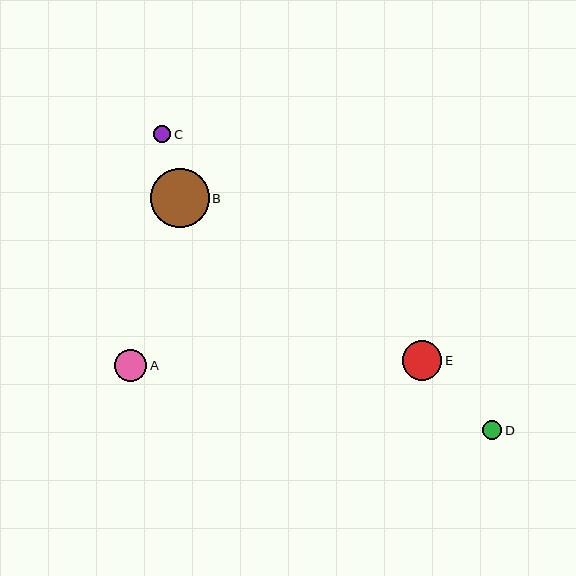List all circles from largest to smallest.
From largest to smallest: B, E, A, D, C.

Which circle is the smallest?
Circle C is the smallest with a size of approximately 17 pixels.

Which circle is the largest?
Circle B is the largest with a size of approximately 59 pixels.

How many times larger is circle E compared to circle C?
Circle E is approximately 2.3 times the size of circle C.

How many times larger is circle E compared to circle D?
Circle E is approximately 2.0 times the size of circle D.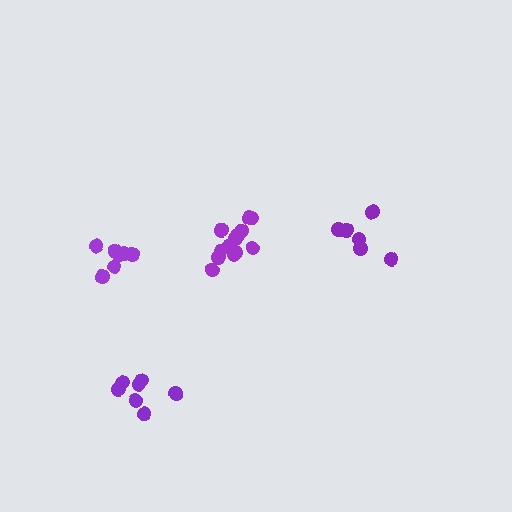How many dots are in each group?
Group 1: 7 dots, Group 2: 7 dots, Group 3: 7 dots, Group 4: 13 dots (34 total).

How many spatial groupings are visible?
There are 4 spatial groupings.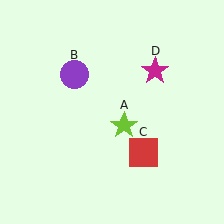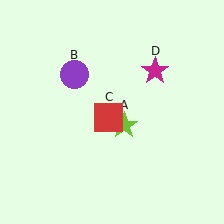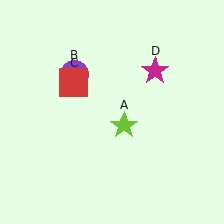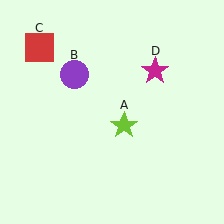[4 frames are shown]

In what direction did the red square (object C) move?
The red square (object C) moved up and to the left.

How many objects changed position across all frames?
1 object changed position: red square (object C).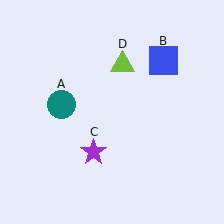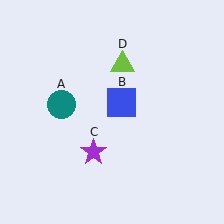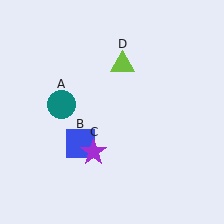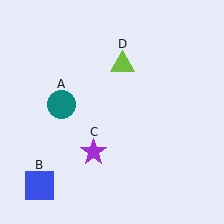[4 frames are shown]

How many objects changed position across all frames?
1 object changed position: blue square (object B).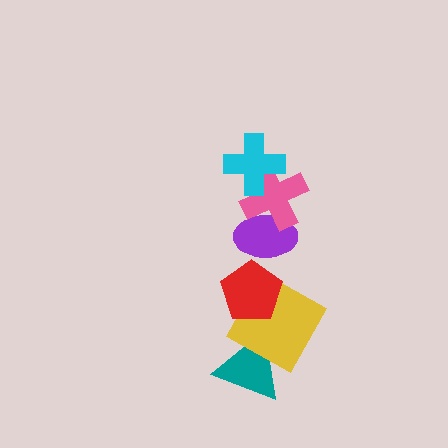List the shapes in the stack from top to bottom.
From top to bottom: the cyan cross, the pink cross, the purple ellipse, the red pentagon, the yellow square, the teal triangle.